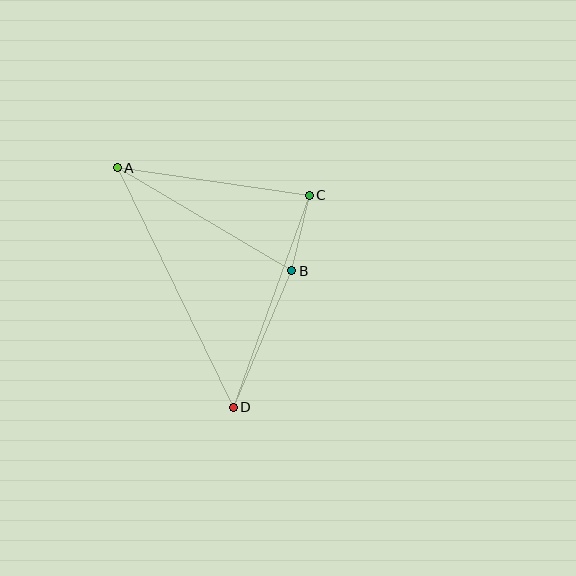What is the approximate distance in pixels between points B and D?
The distance between B and D is approximately 148 pixels.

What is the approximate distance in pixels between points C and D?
The distance between C and D is approximately 225 pixels.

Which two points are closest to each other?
Points B and C are closest to each other.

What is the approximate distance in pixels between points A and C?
The distance between A and C is approximately 194 pixels.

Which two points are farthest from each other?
Points A and D are farthest from each other.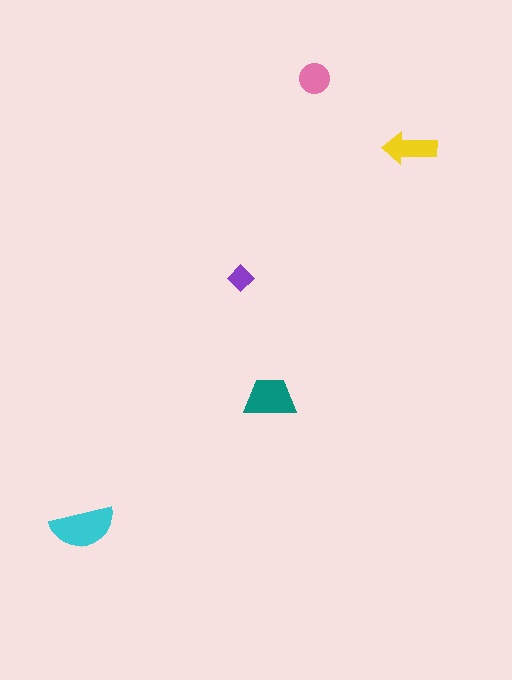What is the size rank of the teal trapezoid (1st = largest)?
2nd.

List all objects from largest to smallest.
The cyan semicircle, the teal trapezoid, the yellow arrow, the pink circle, the purple diamond.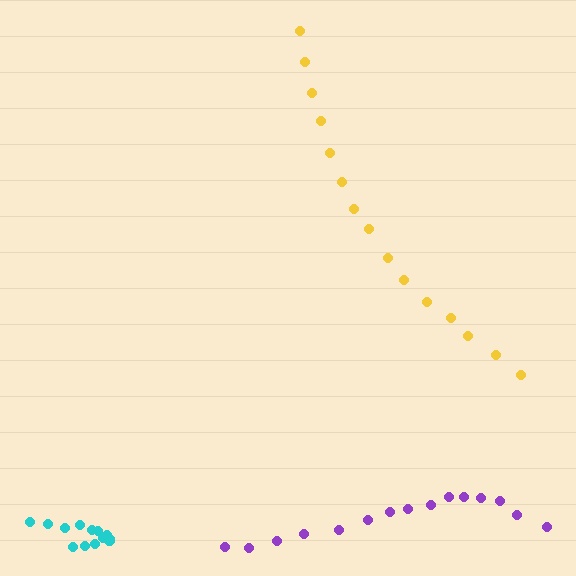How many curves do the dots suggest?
There are 3 distinct paths.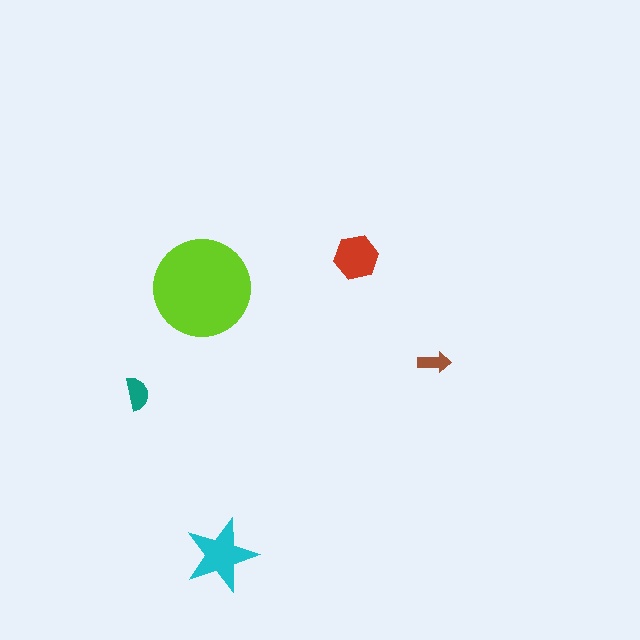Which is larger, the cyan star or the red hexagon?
The cyan star.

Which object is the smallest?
The brown arrow.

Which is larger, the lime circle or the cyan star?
The lime circle.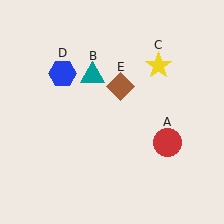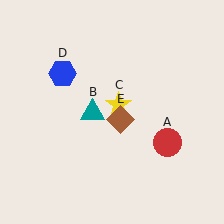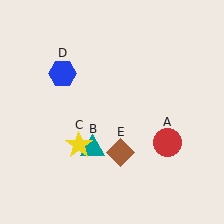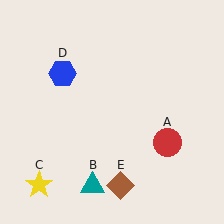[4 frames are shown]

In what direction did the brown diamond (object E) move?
The brown diamond (object E) moved down.